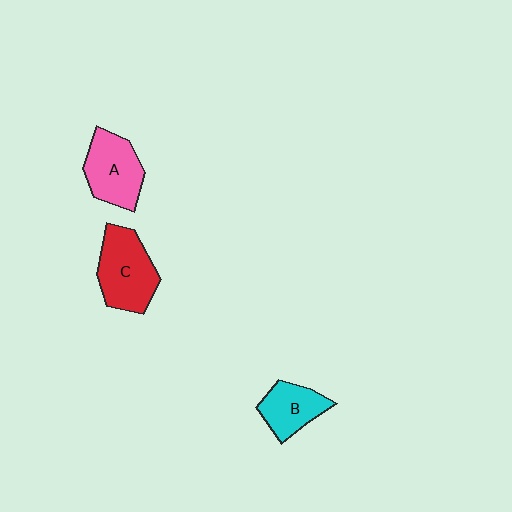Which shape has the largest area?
Shape C (red).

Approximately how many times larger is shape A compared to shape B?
Approximately 1.3 times.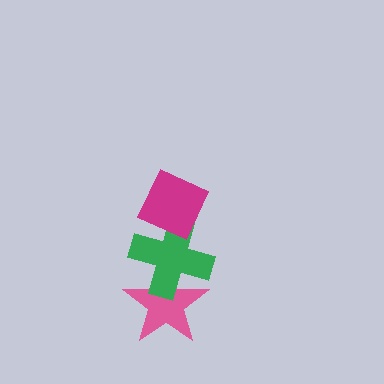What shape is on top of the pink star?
The green cross is on top of the pink star.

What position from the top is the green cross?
The green cross is 2nd from the top.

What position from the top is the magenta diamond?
The magenta diamond is 1st from the top.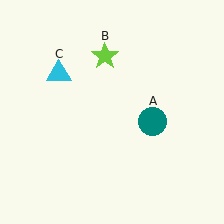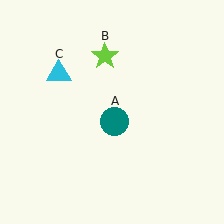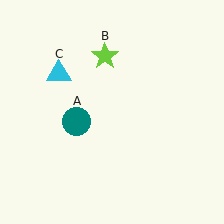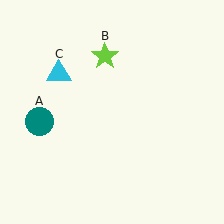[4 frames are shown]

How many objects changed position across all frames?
1 object changed position: teal circle (object A).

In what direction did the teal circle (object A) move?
The teal circle (object A) moved left.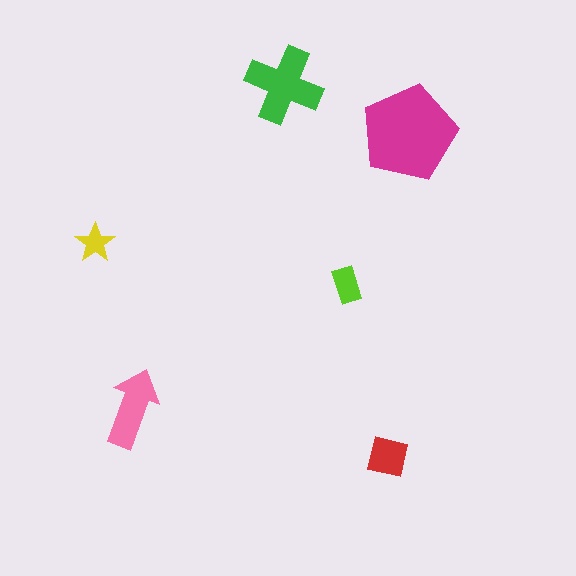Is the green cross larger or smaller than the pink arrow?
Larger.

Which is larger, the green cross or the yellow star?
The green cross.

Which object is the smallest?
The yellow star.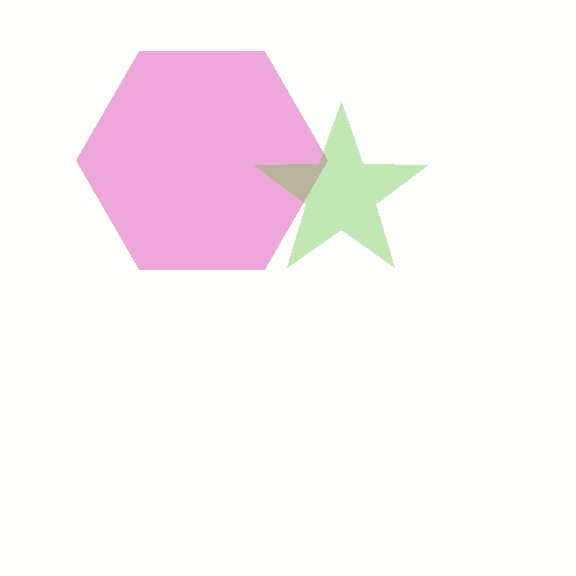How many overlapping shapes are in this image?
There are 2 overlapping shapes in the image.